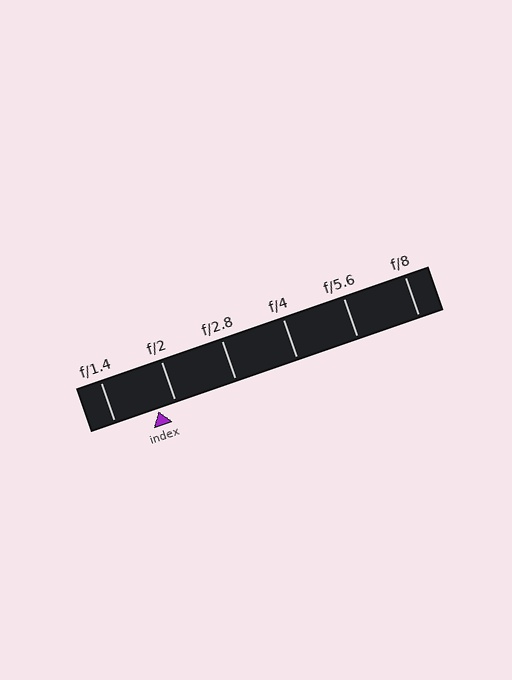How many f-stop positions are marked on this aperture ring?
There are 6 f-stop positions marked.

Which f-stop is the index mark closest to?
The index mark is closest to f/2.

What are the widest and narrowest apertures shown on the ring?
The widest aperture shown is f/1.4 and the narrowest is f/8.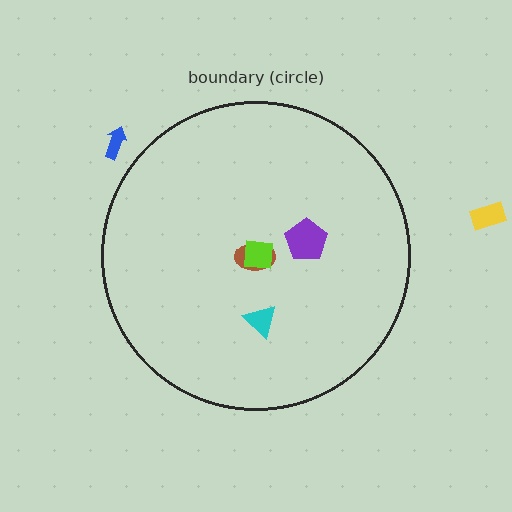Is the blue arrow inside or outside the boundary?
Outside.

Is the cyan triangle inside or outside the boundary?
Inside.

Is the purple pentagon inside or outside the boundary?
Inside.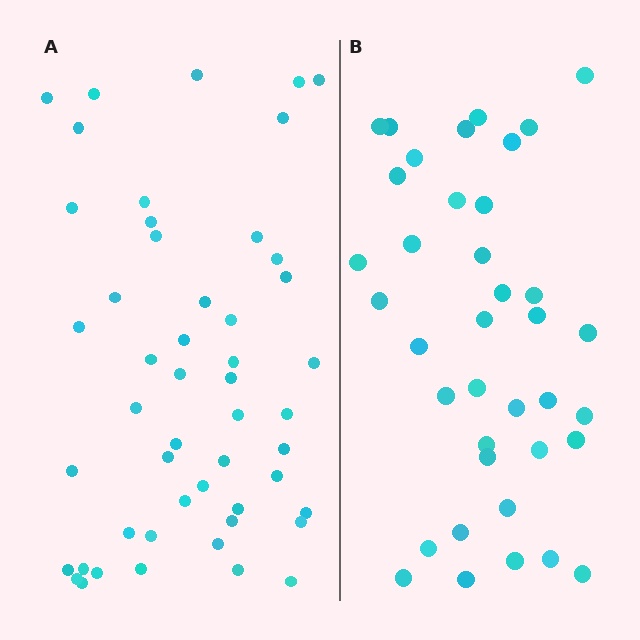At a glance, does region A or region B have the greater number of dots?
Region A (the left region) has more dots.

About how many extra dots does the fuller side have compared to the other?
Region A has roughly 12 or so more dots than region B.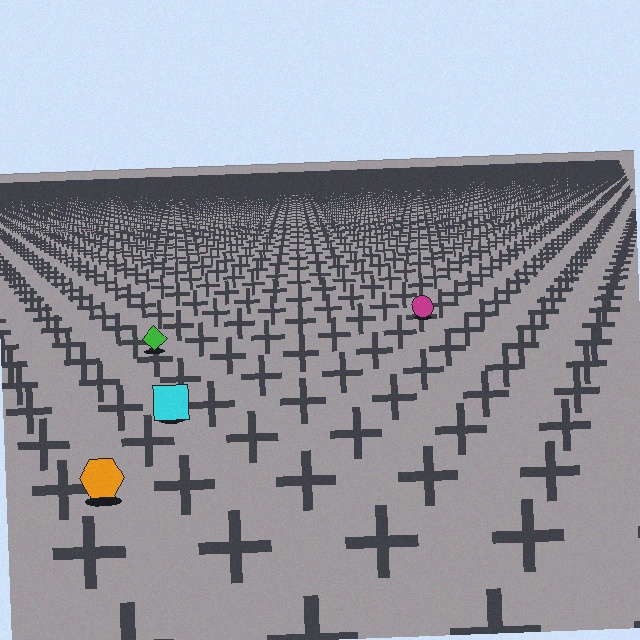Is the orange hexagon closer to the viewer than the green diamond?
Yes. The orange hexagon is closer — you can tell from the texture gradient: the ground texture is coarser near it.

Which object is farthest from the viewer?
The magenta circle is farthest from the viewer. It appears smaller and the ground texture around it is denser.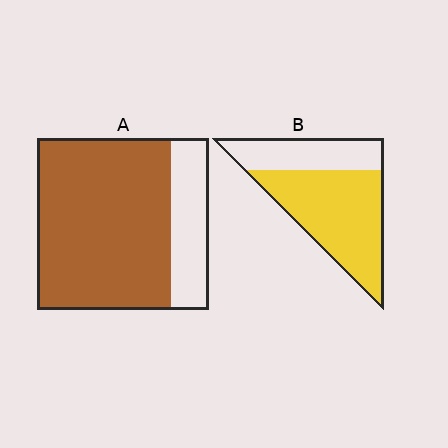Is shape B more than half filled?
Yes.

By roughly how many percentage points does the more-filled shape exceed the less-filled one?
By roughly 10 percentage points (A over B).